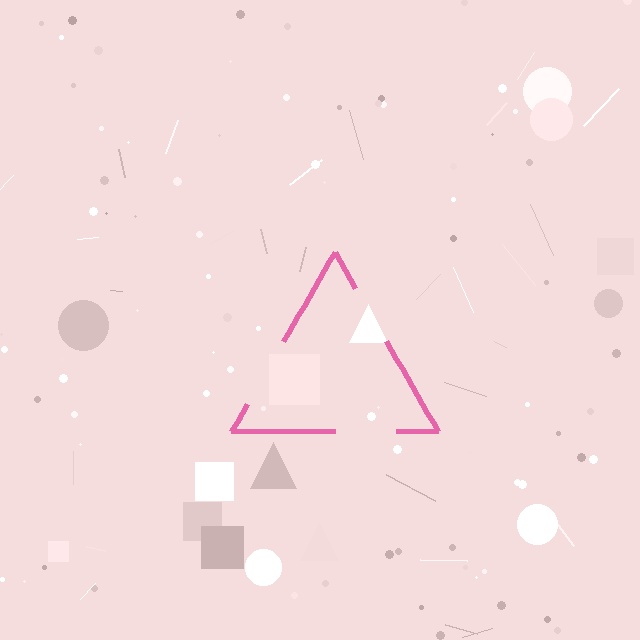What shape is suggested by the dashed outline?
The dashed outline suggests a triangle.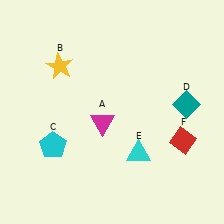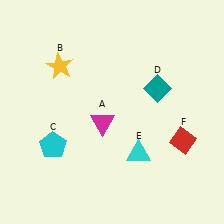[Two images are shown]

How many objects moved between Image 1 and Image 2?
1 object moved between the two images.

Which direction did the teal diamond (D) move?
The teal diamond (D) moved left.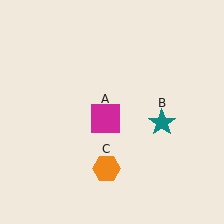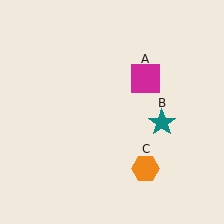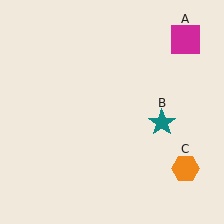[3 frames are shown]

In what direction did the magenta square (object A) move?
The magenta square (object A) moved up and to the right.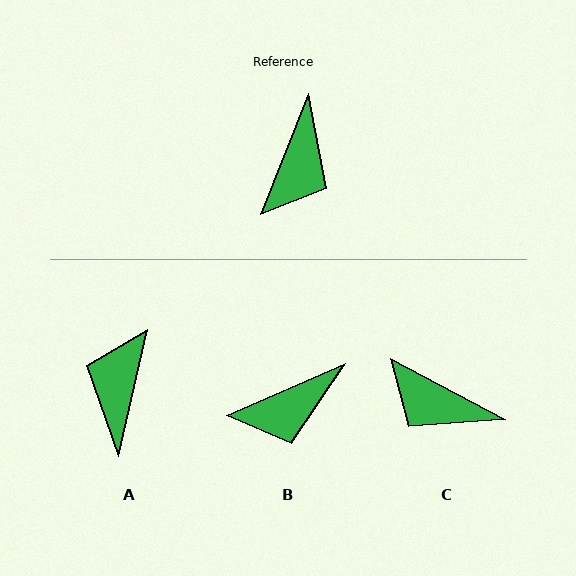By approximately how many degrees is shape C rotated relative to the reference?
Approximately 96 degrees clockwise.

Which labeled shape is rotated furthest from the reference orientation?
A, about 171 degrees away.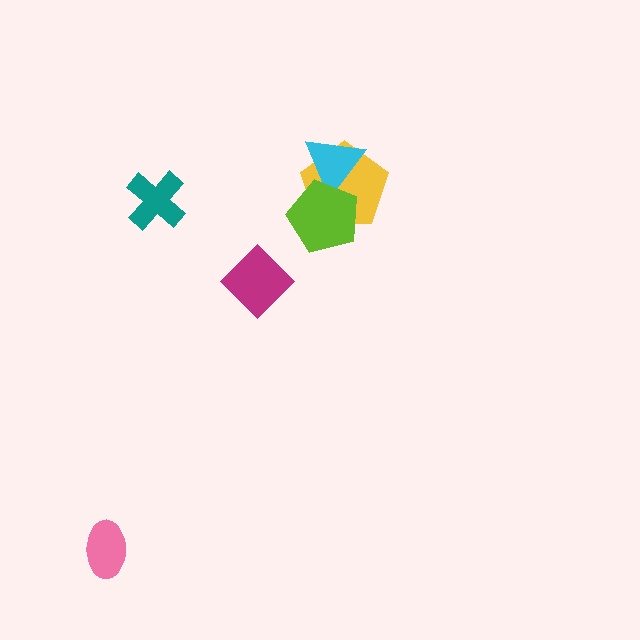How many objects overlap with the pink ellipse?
0 objects overlap with the pink ellipse.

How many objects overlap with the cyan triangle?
2 objects overlap with the cyan triangle.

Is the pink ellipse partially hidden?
No, no other shape covers it.